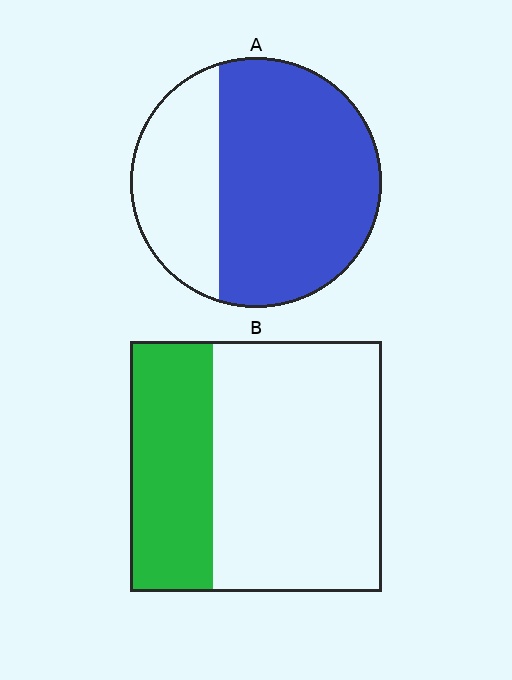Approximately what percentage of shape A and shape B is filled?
A is approximately 70% and B is approximately 35%.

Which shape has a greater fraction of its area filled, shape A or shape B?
Shape A.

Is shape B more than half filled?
No.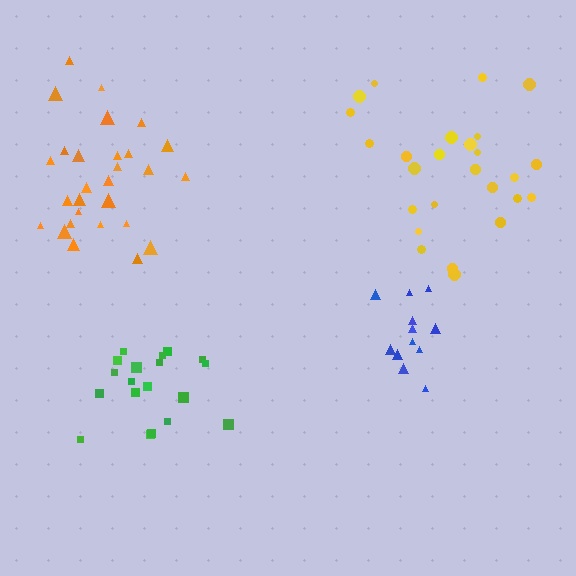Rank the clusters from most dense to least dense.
green, blue, orange, yellow.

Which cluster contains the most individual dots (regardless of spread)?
Orange (28).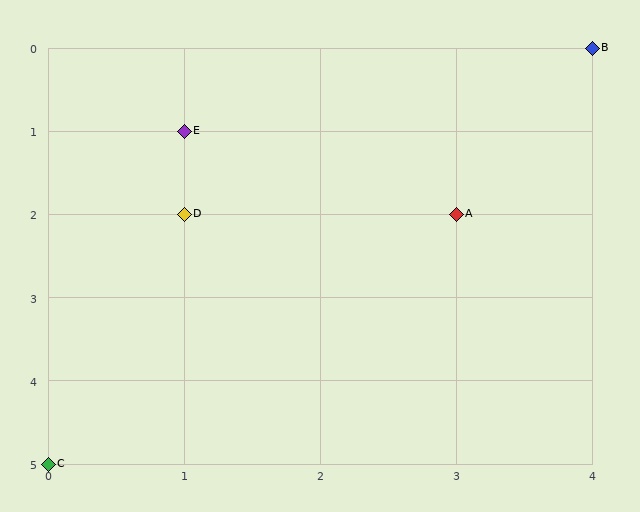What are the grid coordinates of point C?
Point C is at grid coordinates (0, 5).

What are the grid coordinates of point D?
Point D is at grid coordinates (1, 2).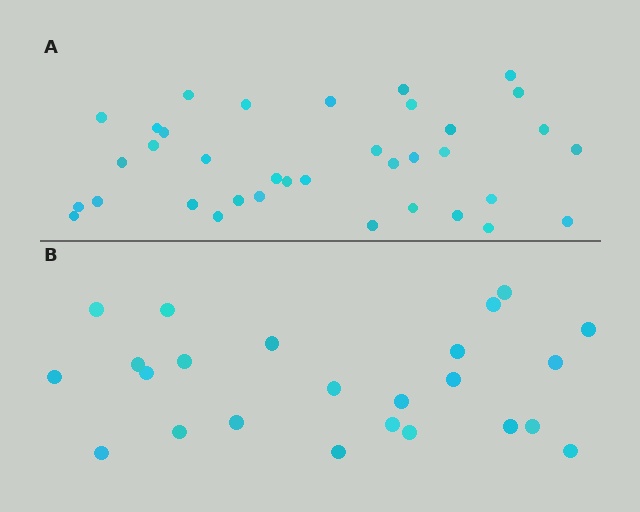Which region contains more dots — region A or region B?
Region A (the top region) has more dots.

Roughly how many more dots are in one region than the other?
Region A has roughly 12 or so more dots than region B.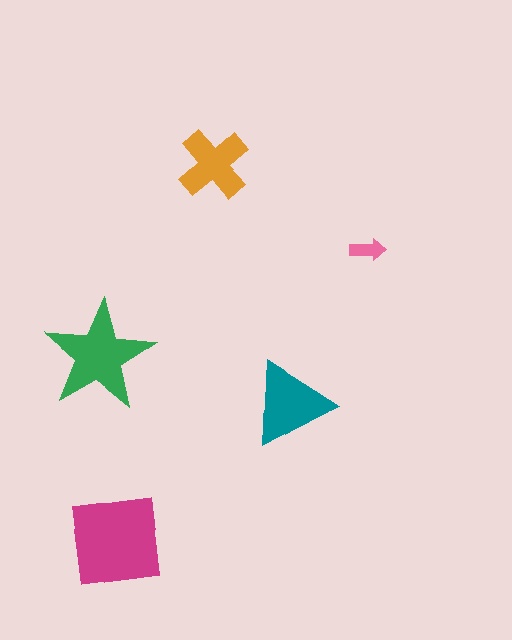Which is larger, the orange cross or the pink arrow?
The orange cross.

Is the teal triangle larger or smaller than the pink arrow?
Larger.